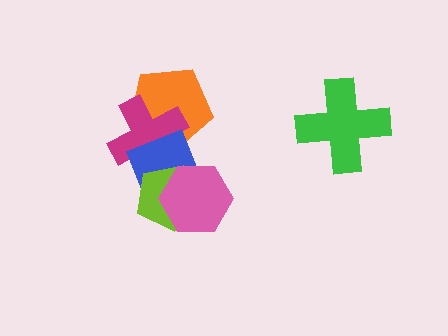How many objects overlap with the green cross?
0 objects overlap with the green cross.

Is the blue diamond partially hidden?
Yes, it is partially covered by another shape.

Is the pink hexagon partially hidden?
No, no other shape covers it.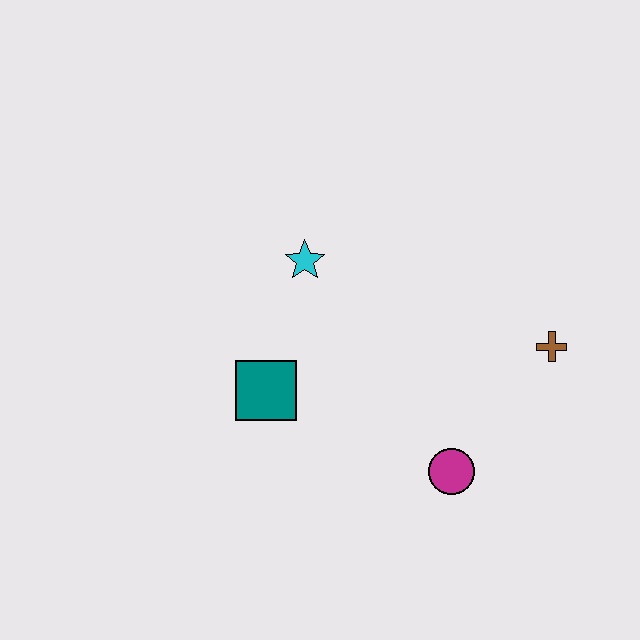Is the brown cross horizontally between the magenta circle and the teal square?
No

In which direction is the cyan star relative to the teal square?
The cyan star is above the teal square.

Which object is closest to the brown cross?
The magenta circle is closest to the brown cross.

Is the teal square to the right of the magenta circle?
No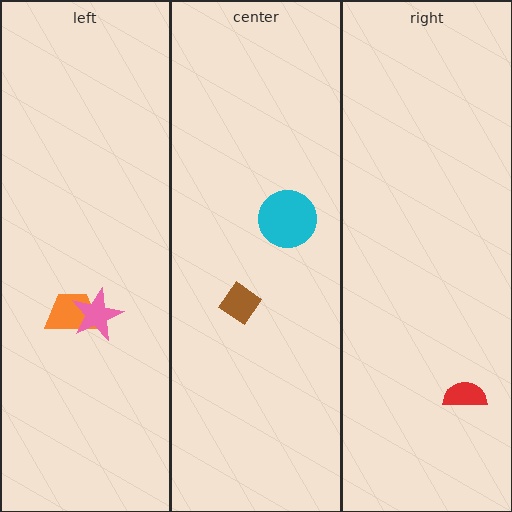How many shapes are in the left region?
2.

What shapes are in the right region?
The red semicircle.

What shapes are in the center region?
The cyan circle, the brown diamond.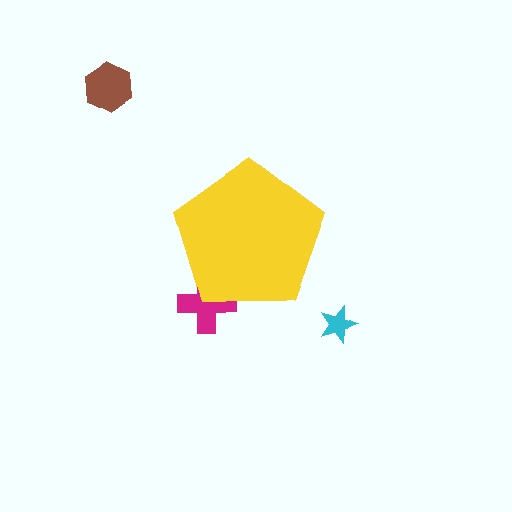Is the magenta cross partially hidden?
Yes, the magenta cross is partially hidden behind the yellow pentagon.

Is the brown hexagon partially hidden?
No, the brown hexagon is fully visible.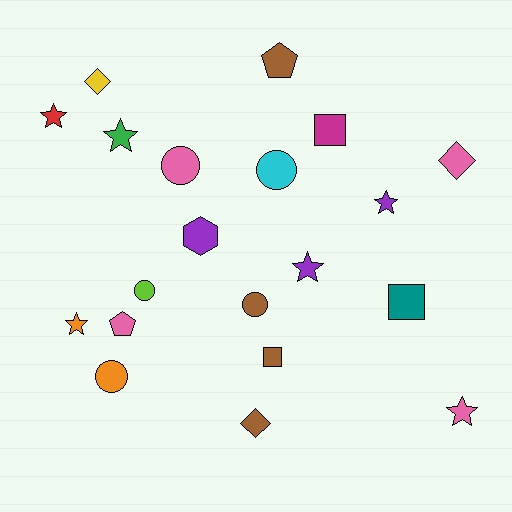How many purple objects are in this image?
There are 3 purple objects.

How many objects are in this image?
There are 20 objects.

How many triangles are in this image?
There are no triangles.